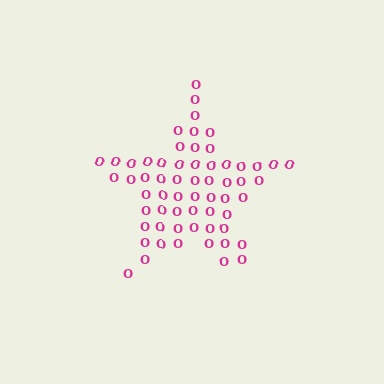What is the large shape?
The large shape is a star.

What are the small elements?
The small elements are letter O's.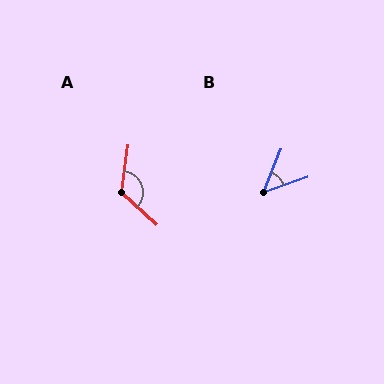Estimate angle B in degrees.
Approximately 50 degrees.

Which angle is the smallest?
B, at approximately 50 degrees.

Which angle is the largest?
A, at approximately 125 degrees.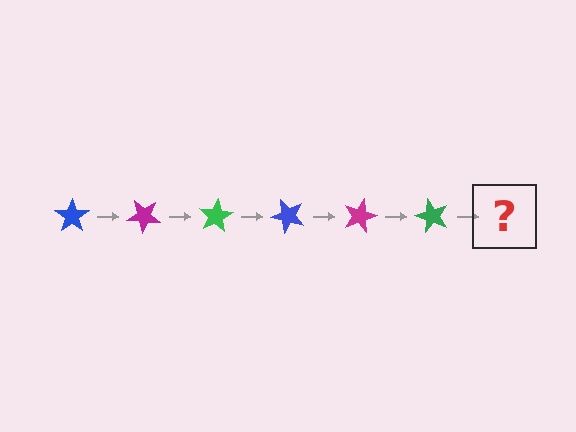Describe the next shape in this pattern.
It should be a blue star, rotated 240 degrees from the start.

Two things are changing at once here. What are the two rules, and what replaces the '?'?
The two rules are that it rotates 40 degrees each step and the color cycles through blue, magenta, and green. The '?' should be a blue star, rotated 240 degrees from the start.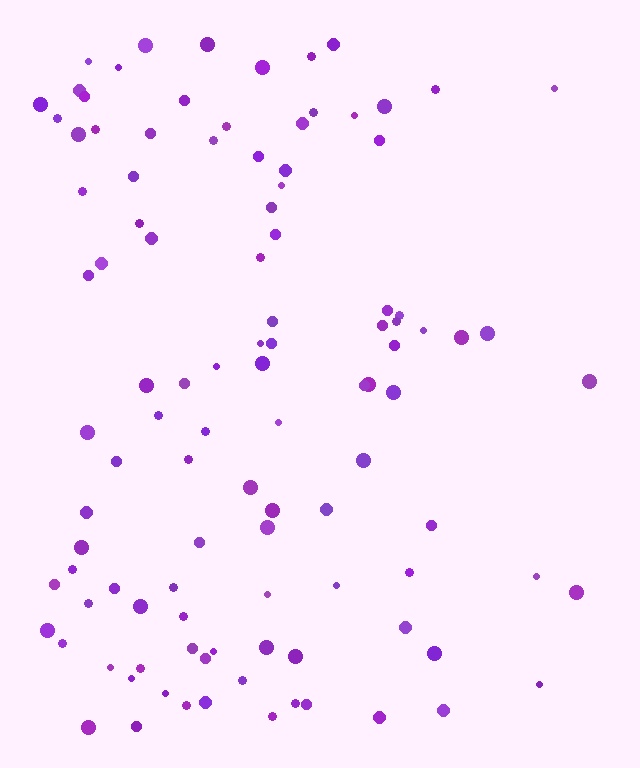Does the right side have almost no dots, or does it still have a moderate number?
Still a moderate number, just noticeably fewer than the left.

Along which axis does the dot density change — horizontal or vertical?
Horizontal.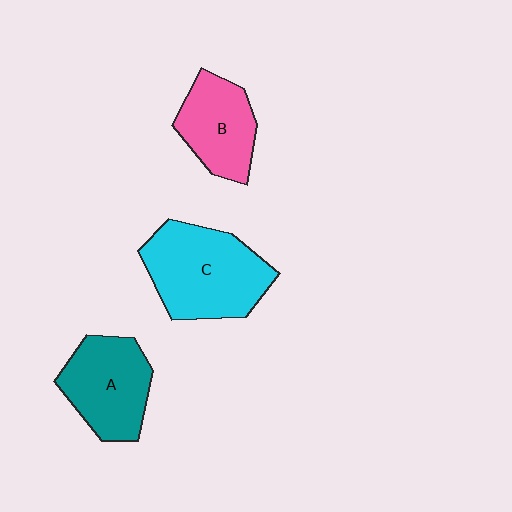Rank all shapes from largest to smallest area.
From largest to smallest: C (cyan), A (teal), B (pink).